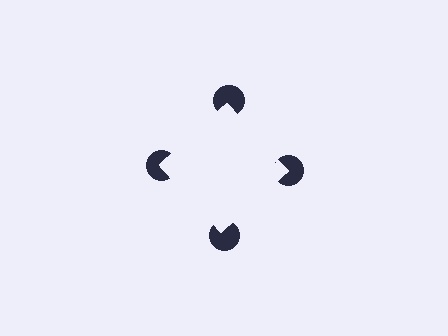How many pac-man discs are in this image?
There are 4 — one at each vertex of the illusory square.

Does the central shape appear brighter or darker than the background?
It typically appears slightly brighter than the background, even though no actual brightness change is drawn.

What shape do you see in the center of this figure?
An illusory square — its edges are inferred from the aligned wedge cuts in the pac-man discs, not physically drawn.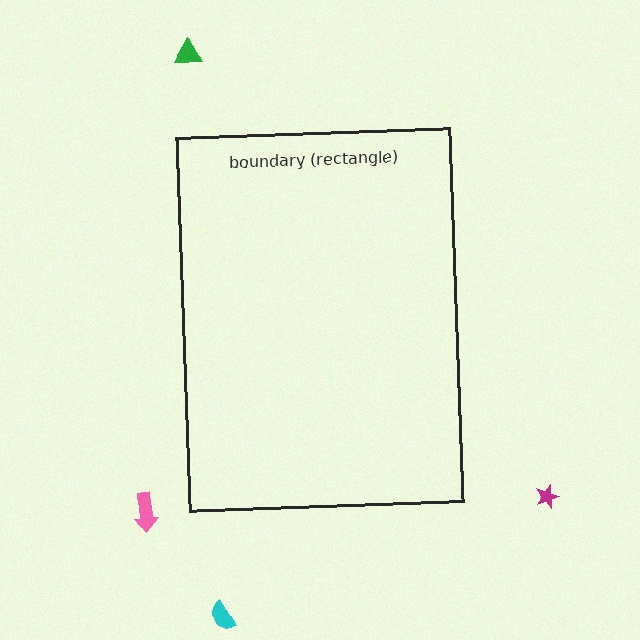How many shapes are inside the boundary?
0 inside, 4 outside.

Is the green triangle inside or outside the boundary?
Outside.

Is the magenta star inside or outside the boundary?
Outside.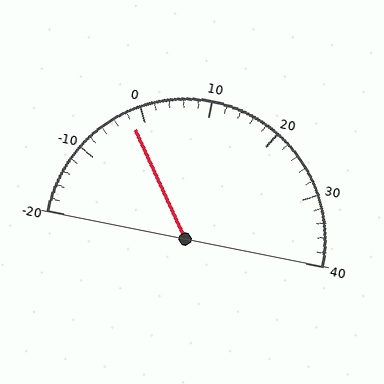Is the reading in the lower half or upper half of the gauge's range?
The reading is in the lower half of the range (-20 to 40).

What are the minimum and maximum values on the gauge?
The gauge ranges from -20 to 40.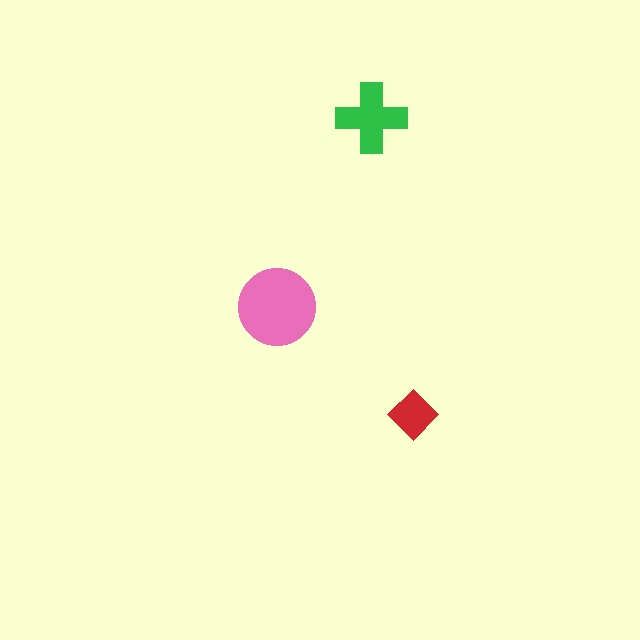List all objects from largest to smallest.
The pink circle, the green cross, the red diamond.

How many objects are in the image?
There are 3 objects in the image.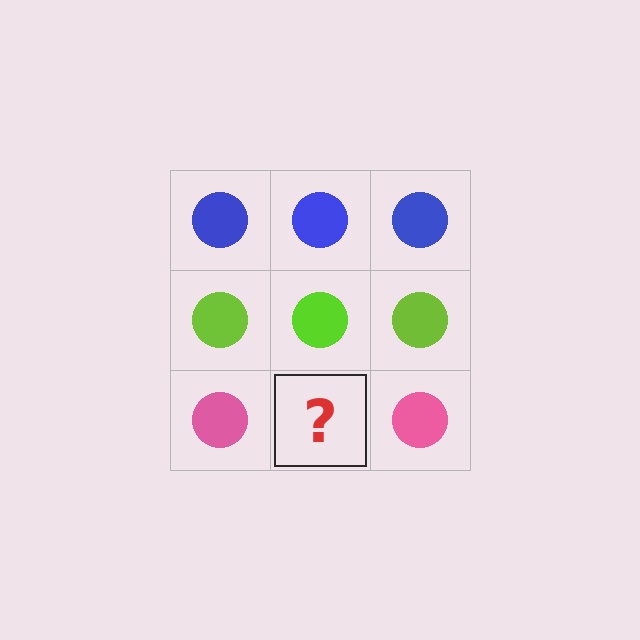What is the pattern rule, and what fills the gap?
The rule is that each row has a consistent color. The gap should be filled with a pink circle.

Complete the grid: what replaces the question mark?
The question mark should be replaced with a pink circle.